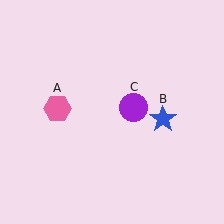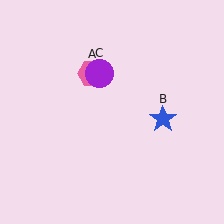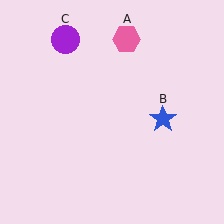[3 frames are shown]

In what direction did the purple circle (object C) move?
The purple circle (object C) moved up and to the left.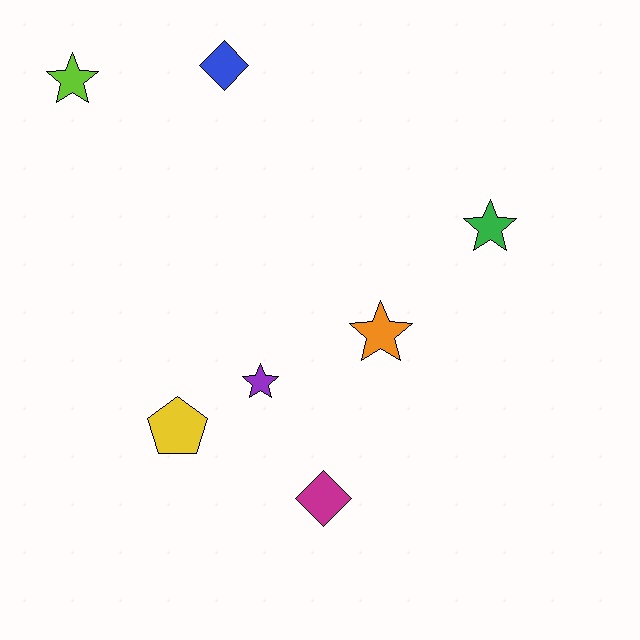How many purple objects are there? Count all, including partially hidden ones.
There is 1 purple object.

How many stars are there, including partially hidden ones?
There are 4 stars.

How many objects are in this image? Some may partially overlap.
There are 7 objects.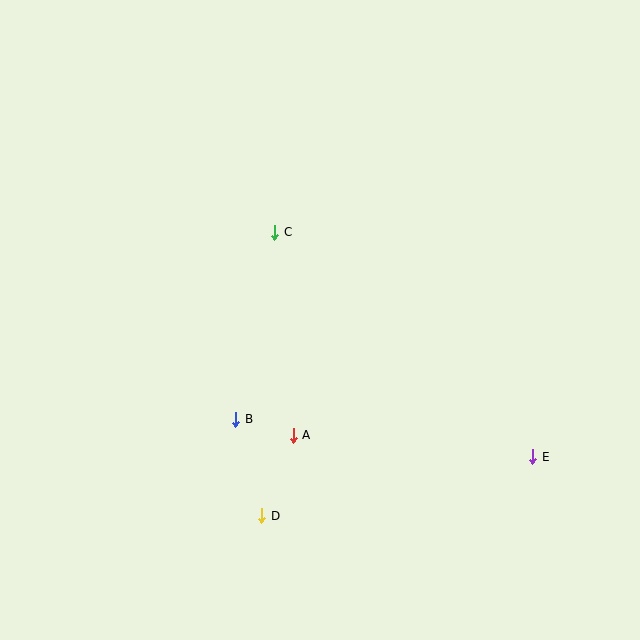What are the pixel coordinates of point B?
Point B is at (236, 419).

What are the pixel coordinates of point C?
Point C is at (275, 232).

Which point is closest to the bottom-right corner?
Point E is closest to the bottom-right corner.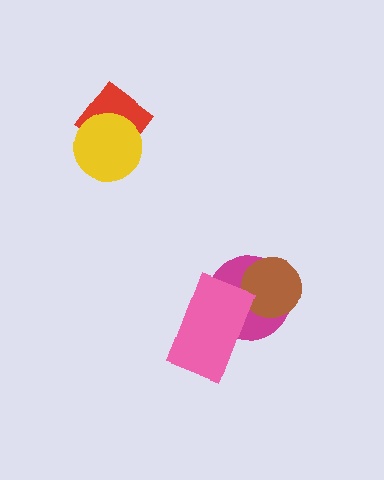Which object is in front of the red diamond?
The yellow circle is in front of the red diamond.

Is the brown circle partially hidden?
No, no other shape covers it.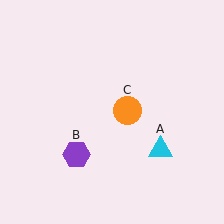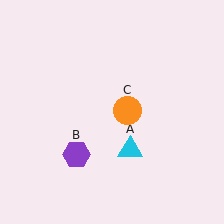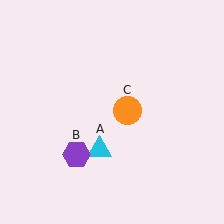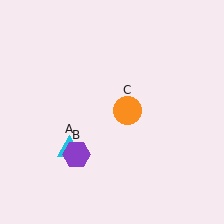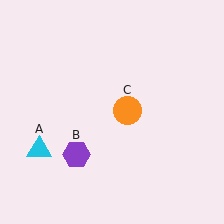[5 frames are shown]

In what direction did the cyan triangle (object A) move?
The cyan triangle (object A) moved left.